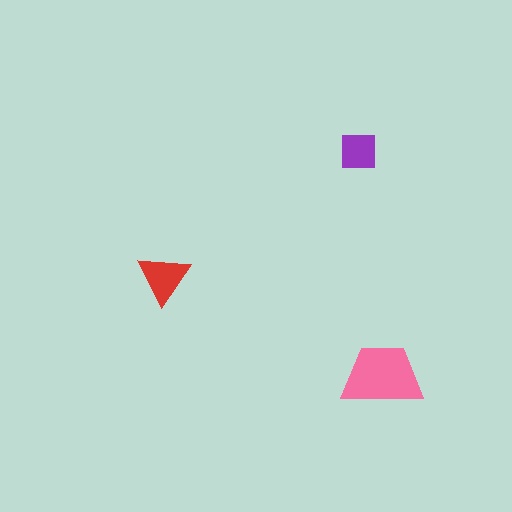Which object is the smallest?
The purple square.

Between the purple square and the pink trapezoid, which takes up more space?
The pink trapezoid.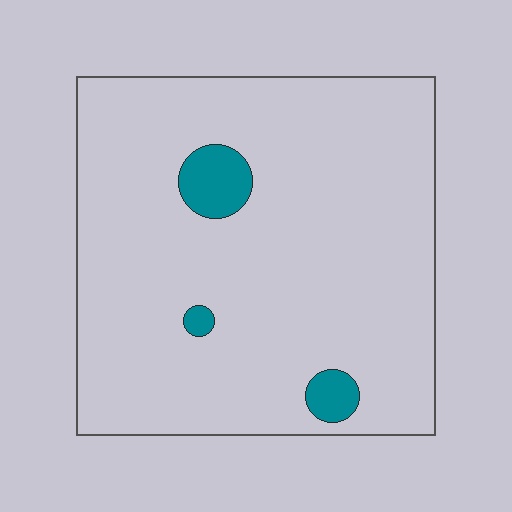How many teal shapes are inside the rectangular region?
3.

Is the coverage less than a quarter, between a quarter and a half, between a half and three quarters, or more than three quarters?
Less than a quarter.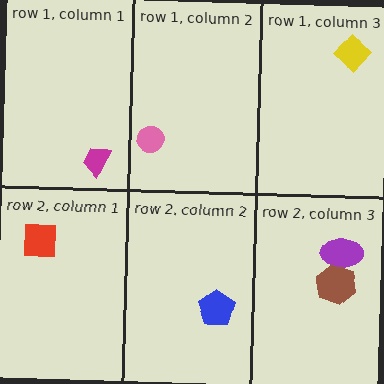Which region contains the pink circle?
The row 1, column 2 region.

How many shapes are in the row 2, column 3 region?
2.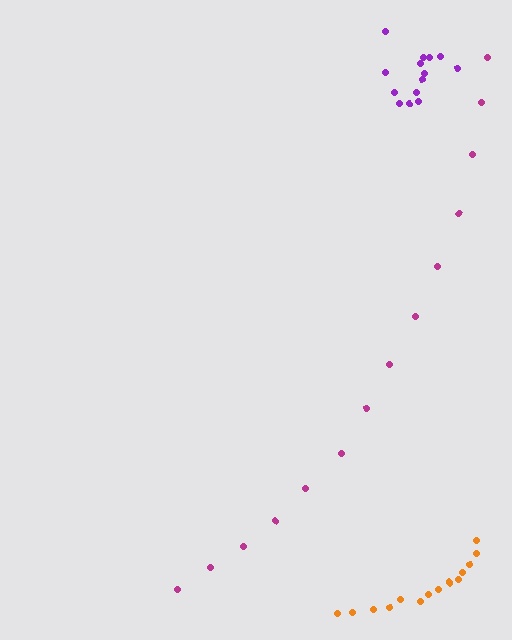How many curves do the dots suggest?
There are 3 distinct paths.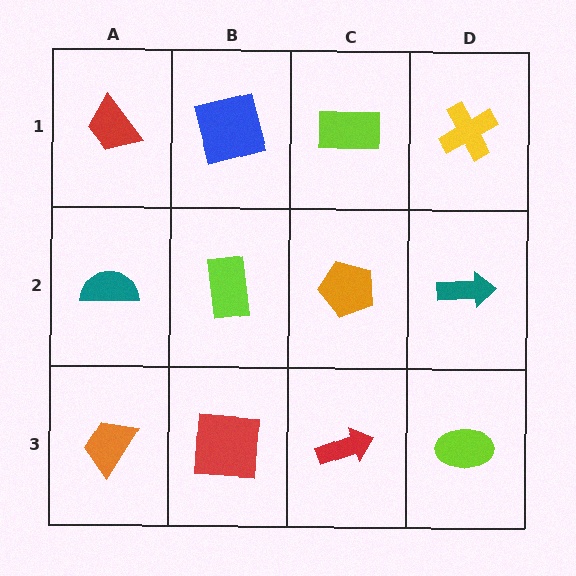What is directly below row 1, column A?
A teal semicircle.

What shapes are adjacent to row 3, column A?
A teal semicircle (row 2, column A), a red square (row 3, column B).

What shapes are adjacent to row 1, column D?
A teal arrow (row 2, column D), a lime rectangle (row 1, column C).